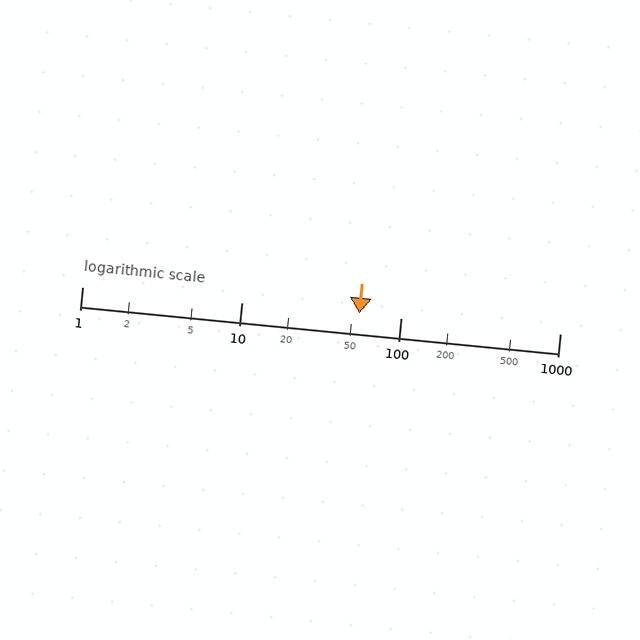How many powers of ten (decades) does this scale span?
The scale spans 3 decades, from 1 to 1000.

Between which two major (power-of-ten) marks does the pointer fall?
The pointer is between 10 and 100.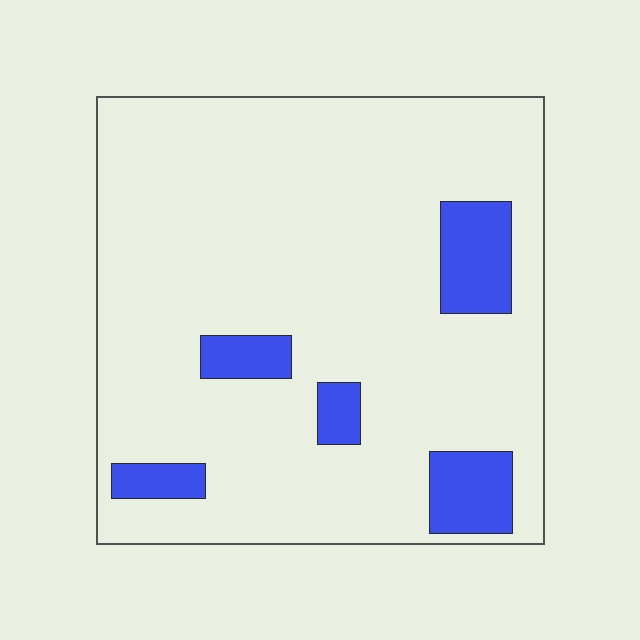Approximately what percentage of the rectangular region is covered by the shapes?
Approximately 15%.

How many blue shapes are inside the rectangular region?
5.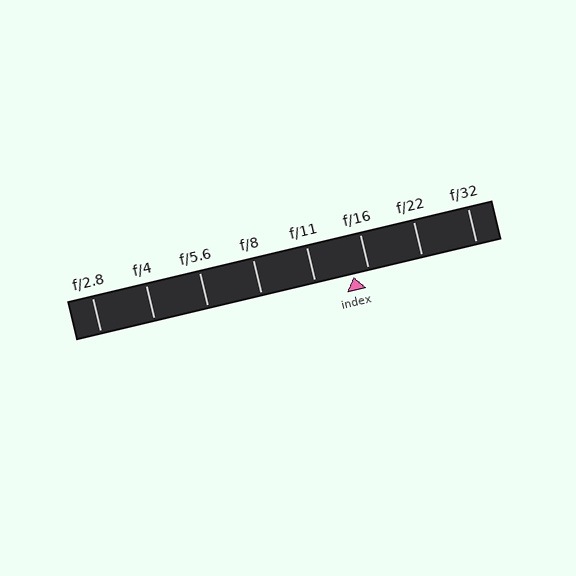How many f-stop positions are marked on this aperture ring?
There are 8 f-stop positions marked.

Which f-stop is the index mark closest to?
The index mark is closest to f/16.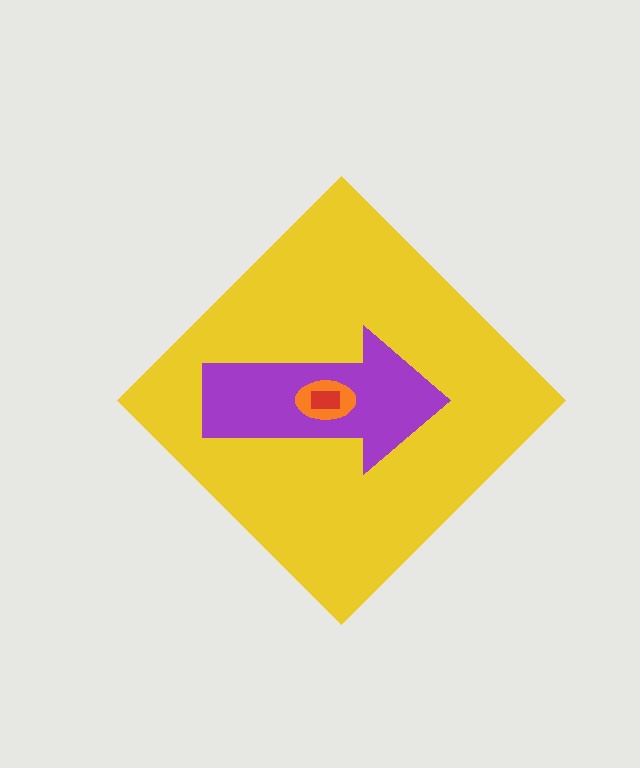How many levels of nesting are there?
4.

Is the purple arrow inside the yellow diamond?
Yes.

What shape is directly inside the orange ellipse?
The red rectangle.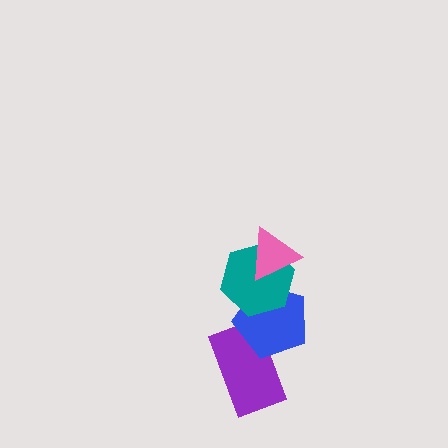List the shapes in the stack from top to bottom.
From top to bottom: the pink triangle, the teal hexagon, the blue pentagon, the purple rectangle.